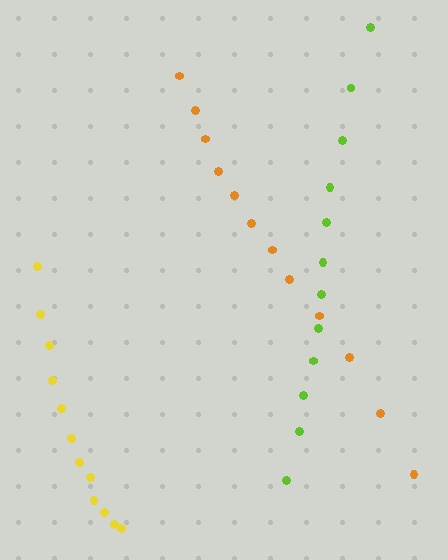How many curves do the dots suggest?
There are 3 distinct paths.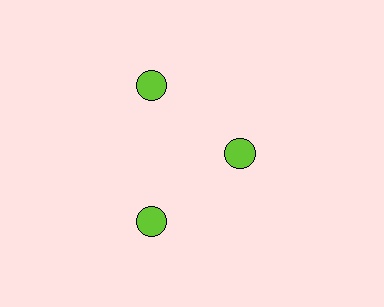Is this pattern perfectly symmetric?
No. The 3 lime circles are arranged in a ring, but one element near the 3 o'clock position is pulled inward toward the center, breaking the 3-fold rotational symmetry.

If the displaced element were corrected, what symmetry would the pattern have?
It would have 3-fold rotational symmetry — the pattern would map onto itself every 120 degrees.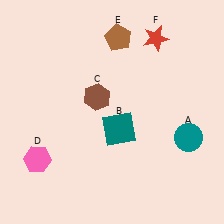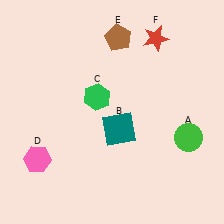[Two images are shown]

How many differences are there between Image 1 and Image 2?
There are 2 differences between the two images.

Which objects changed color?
A changed from teal to green. C changed from brown to green.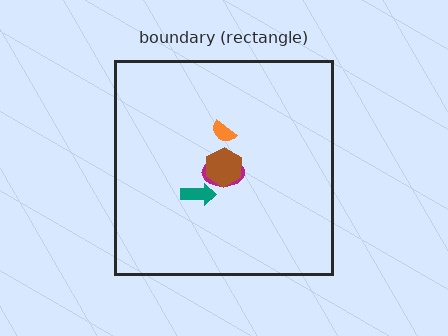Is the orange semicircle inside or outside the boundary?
Inside.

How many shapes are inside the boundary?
4 inside, 0 outside.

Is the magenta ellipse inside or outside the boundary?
Inside.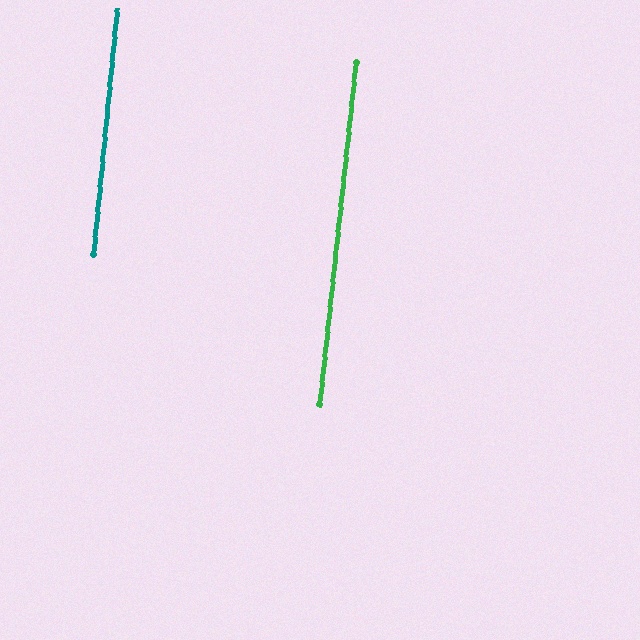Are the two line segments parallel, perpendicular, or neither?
Parallel — their directions differ by only 0.7°.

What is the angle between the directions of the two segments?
Approximately 1 degree.